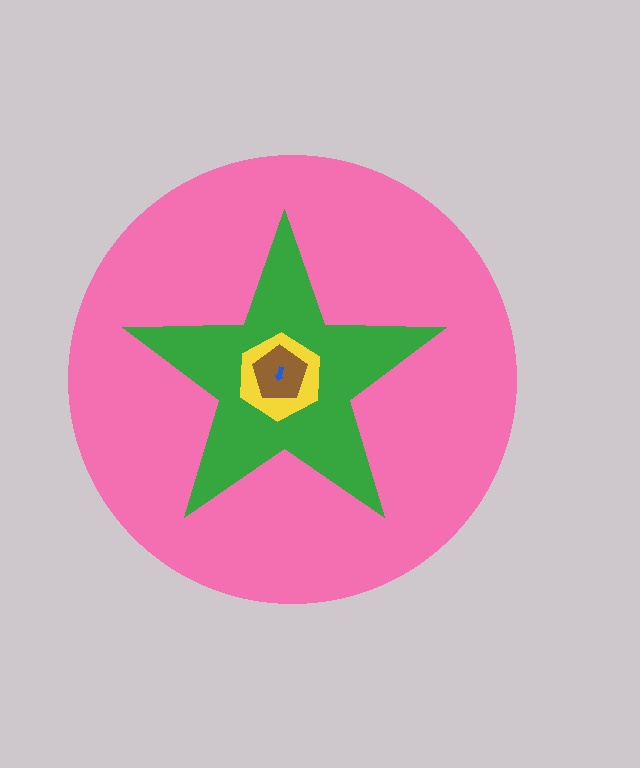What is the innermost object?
The blue arrow.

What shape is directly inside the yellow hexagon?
The brown pentagon.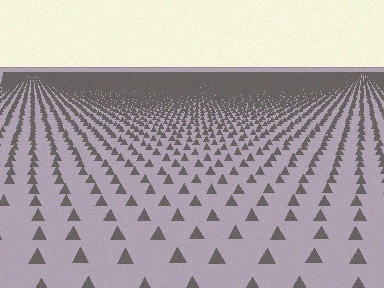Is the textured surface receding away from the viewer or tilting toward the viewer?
The surface is receding away from the viewer. Texture elements get smaller and denser toward the top.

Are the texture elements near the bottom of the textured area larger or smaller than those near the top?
Larger. Near the bottom, elements are closer to the viewer and appear at a bigger on-screen size.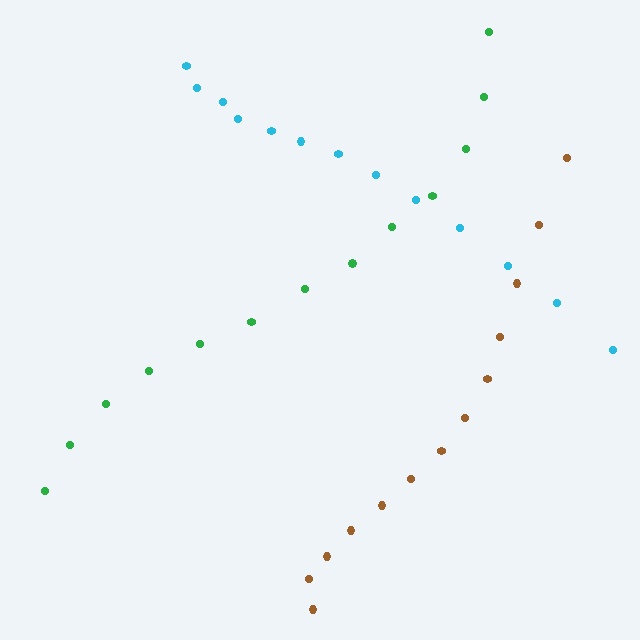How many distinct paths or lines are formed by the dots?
There are 3 distinct paths.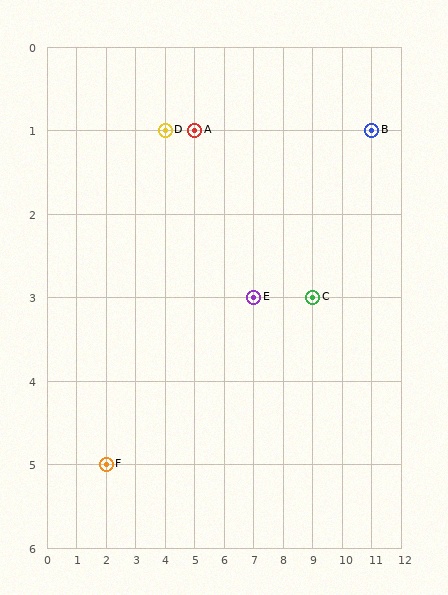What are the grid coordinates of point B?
Point B is at grid coordinates (11, 1).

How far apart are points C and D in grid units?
Points C and D are 5 columns and 2 rows apart (about 5.4 grid units diagonally).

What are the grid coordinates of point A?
Point A is at grid coordinates (5, 1).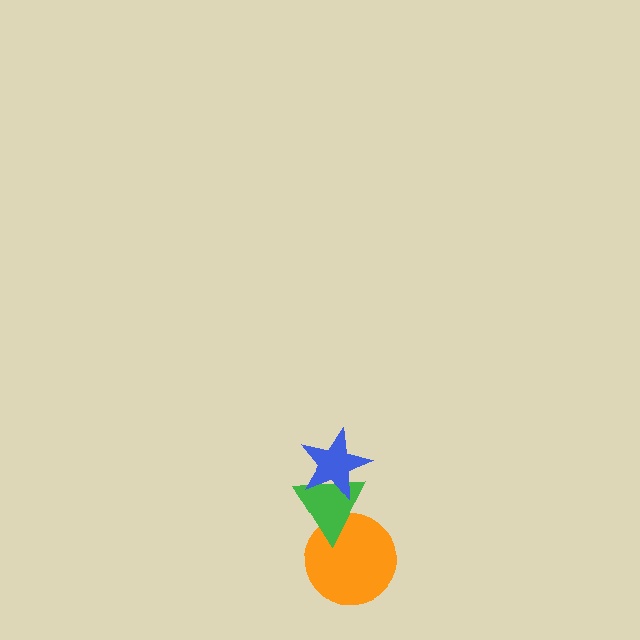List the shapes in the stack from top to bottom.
From top to bottom: the blue star, the green triangle, the orange circle.